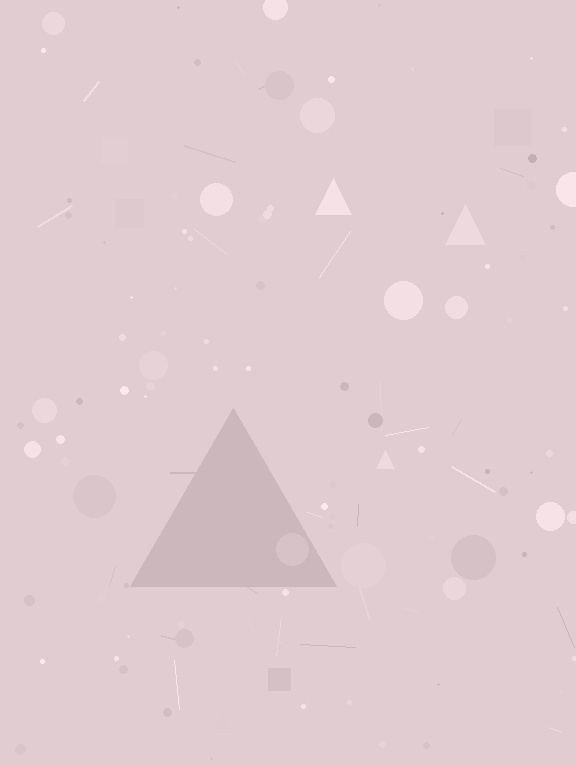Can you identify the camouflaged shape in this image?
The camouflaged shape is a triangle.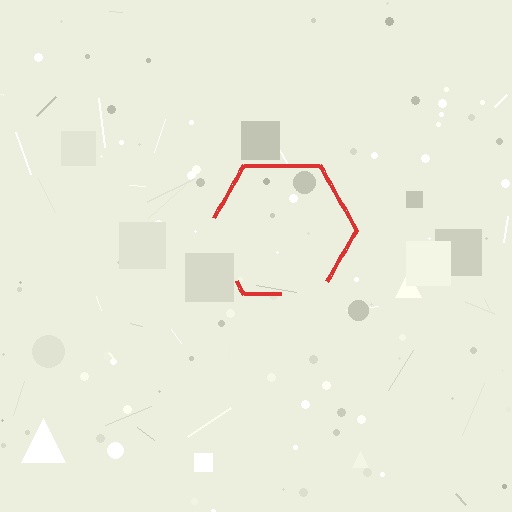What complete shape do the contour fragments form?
The contour fragments form a hexagon.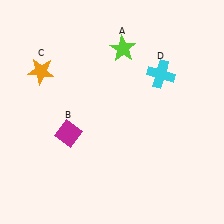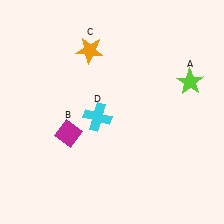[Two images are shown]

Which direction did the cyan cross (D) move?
The cyan cross (D) moved left.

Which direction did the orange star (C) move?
The orange star (C) moved right.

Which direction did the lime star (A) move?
The lime star (A) moved right.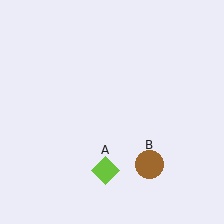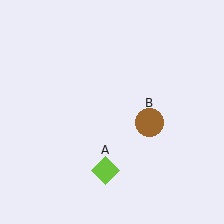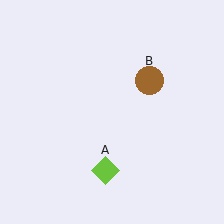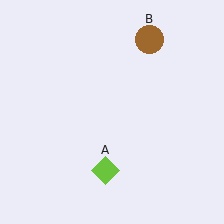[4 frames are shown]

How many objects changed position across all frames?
1 object changed position: brown circle (object B).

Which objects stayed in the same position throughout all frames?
Lime diamond (object A) remained stationary.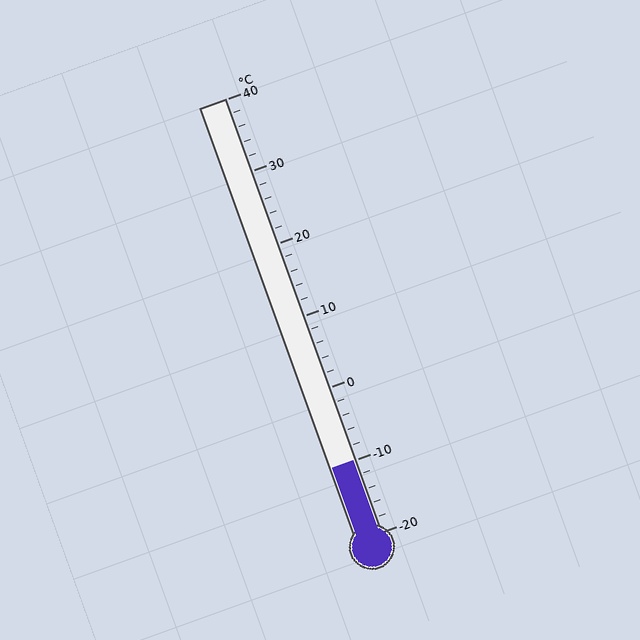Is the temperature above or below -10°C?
The temperature is at -10°C.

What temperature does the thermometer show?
The thermometer shows approximately -10°C.